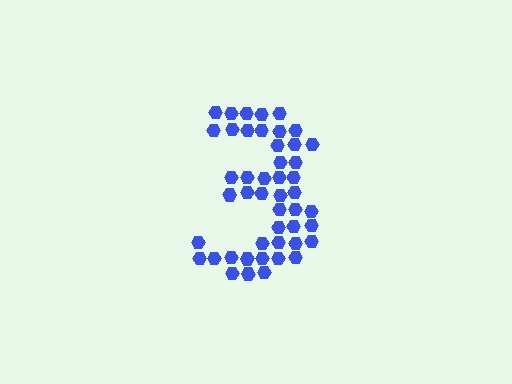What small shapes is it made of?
It is made of small hexagons.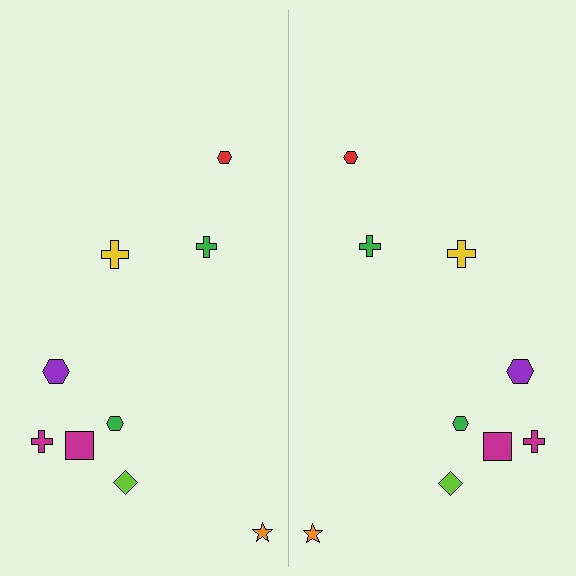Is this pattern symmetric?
Yes, this pattern has bilateral (reflection) symmetry.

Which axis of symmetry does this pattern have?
The pattern has a vertical axis of symmetry running through the center of the image.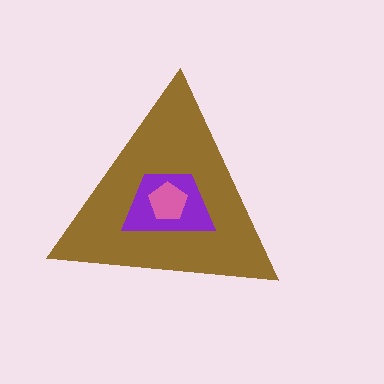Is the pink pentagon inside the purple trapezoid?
Yes.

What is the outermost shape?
The brown triangle.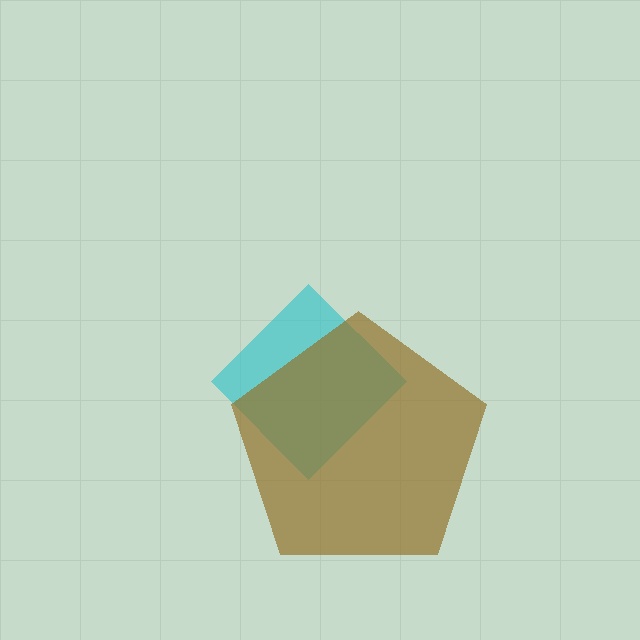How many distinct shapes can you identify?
There are 2 distinct shapes: a cyan diamond, a brown pentagon.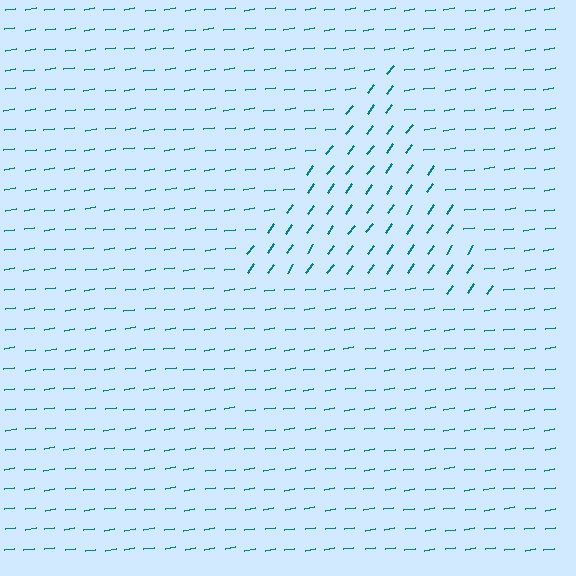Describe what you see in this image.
The image is filled with small teal line segments. A triangle region in the image has lines oriented differently from the surrounding lines, creating a visible texture boundary.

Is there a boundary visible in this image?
Yes, there is a texture boundary formed by a change in line orientation.